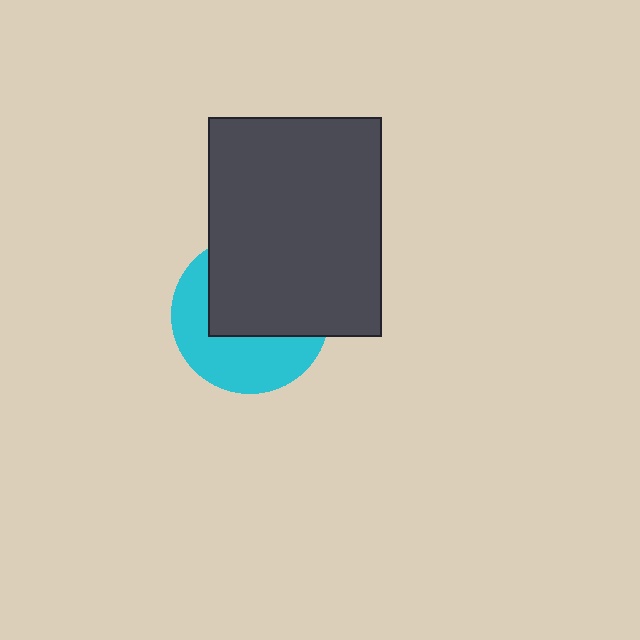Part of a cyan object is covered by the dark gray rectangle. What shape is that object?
It is a circle.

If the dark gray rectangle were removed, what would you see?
You would see the complete cyan circle.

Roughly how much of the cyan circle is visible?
A small part of it is visible (roughly 45%).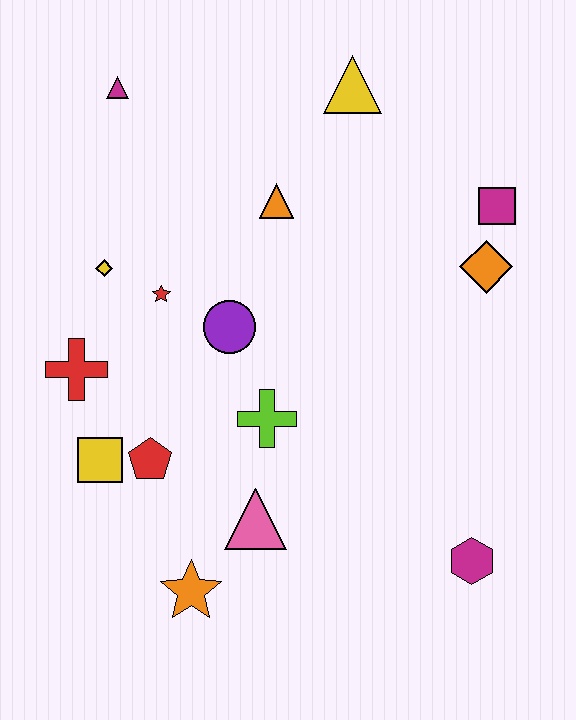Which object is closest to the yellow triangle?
The orange triangle is closest to the yellow triangle.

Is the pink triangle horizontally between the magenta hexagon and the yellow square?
Yes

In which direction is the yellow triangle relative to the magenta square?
The yellow triangle is to the left of the magenta square.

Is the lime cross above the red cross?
No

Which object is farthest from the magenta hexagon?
The magenta triangle is farthest from the magenta hexagon.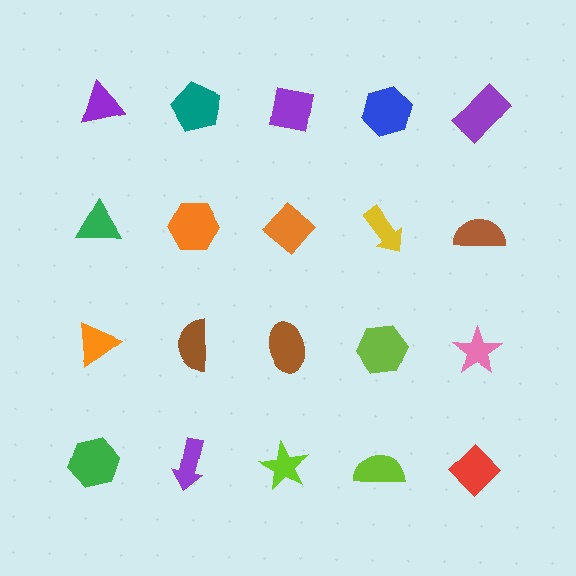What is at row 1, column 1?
A purple triangle.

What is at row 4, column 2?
A purple arrow.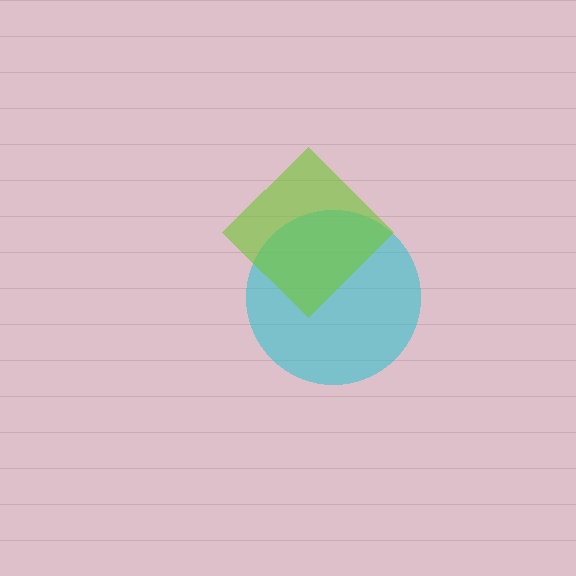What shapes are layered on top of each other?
The layered shapes are: a cyan circle, a lime diamond.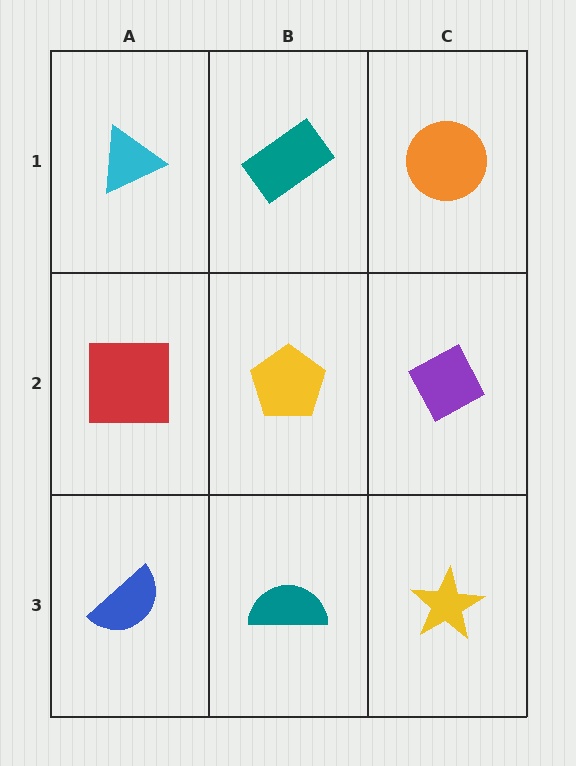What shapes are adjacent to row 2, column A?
A cyan triangle (row 1, column A), a blue semicircle (row 3, column A), a yellow pentagon (row 2, column B).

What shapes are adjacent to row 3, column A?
A red square (row 2, column A), a teal semicircle (row 3, column B).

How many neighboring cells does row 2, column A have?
3.